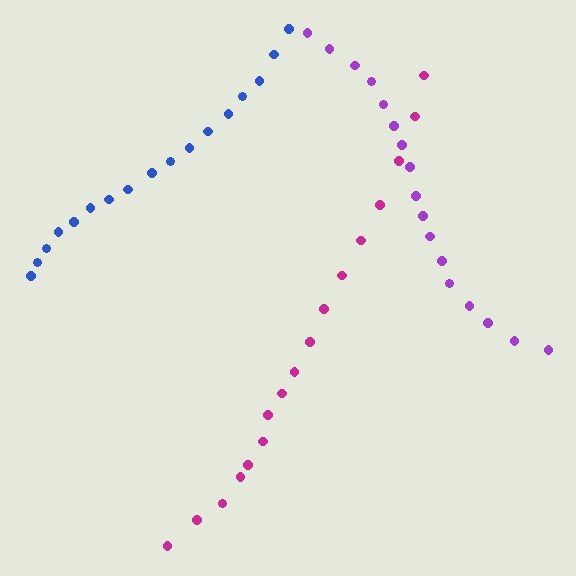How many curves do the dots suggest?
There are 3 distinct paths.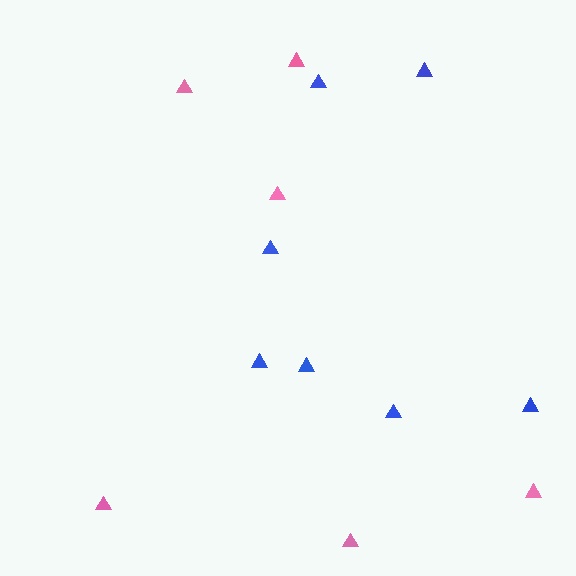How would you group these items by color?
There are 2 groups: one group of pink triangles (6) and one group of blue triangles (7).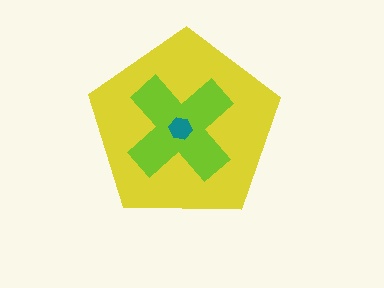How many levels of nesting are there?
3.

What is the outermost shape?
The yellow pentagon.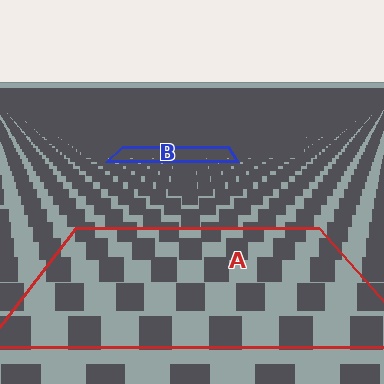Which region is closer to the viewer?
Region A is closer. The texture elements there are larger and more spread out.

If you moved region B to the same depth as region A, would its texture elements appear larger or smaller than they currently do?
They would appear larger. At a closer depth, the same texture elements are projected at a bigger on-screen size.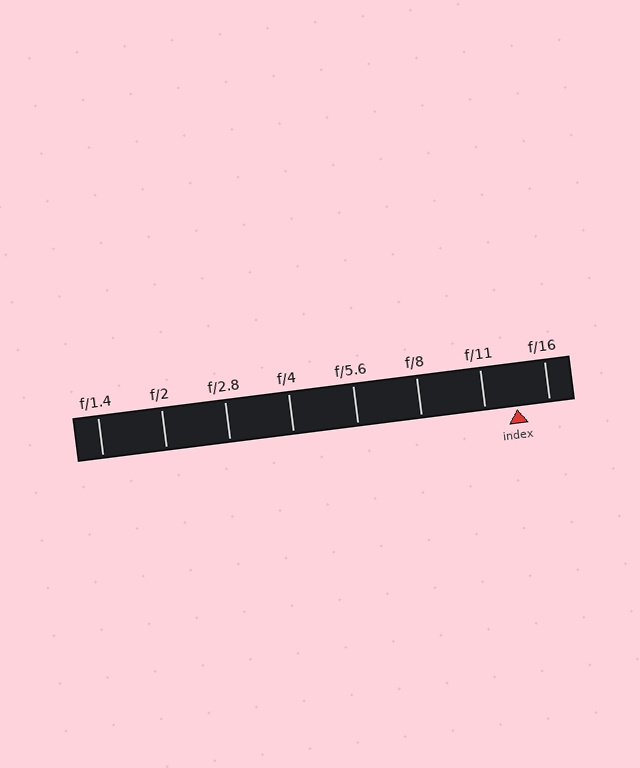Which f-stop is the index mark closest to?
The index mark is closest to f/16.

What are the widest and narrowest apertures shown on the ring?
The widest aperture shown is f/1.4 and the narrowest is f/16.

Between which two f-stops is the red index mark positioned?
The index mark is between f/11 and f/16.